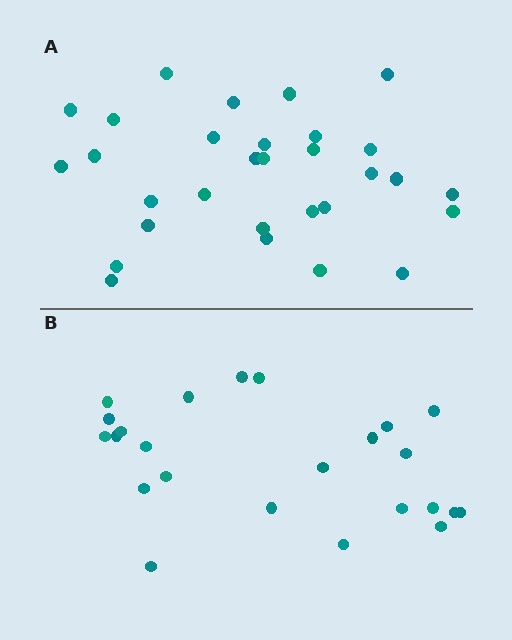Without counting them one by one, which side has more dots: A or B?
Region A (the top region) has more dots.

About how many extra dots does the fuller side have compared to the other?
Region A has about 6 more dots than region B.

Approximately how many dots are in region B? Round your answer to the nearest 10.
About 20 dots. (The exact count is 24, which rounds to 20.)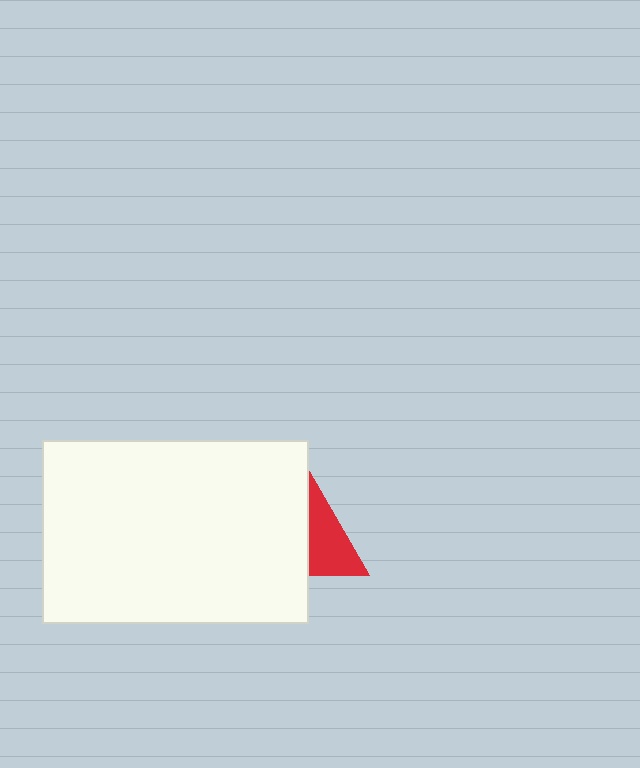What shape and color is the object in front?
The object in front is a white rectangle.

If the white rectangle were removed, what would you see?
You would see the complete red triangle.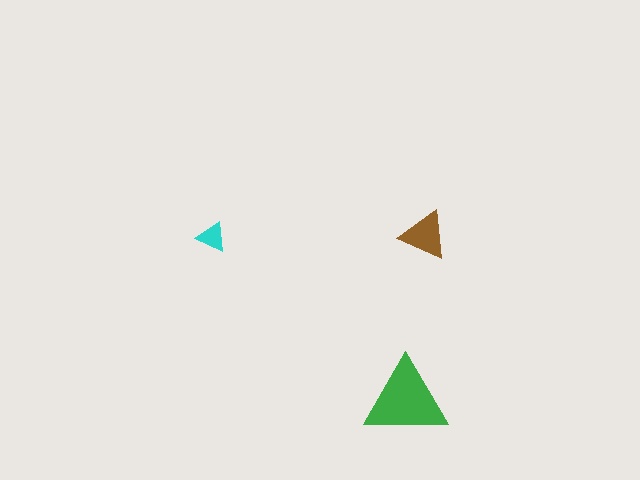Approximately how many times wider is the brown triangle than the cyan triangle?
About 1.5 times wider.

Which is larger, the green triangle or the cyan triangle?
The green one.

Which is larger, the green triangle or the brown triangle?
The green one.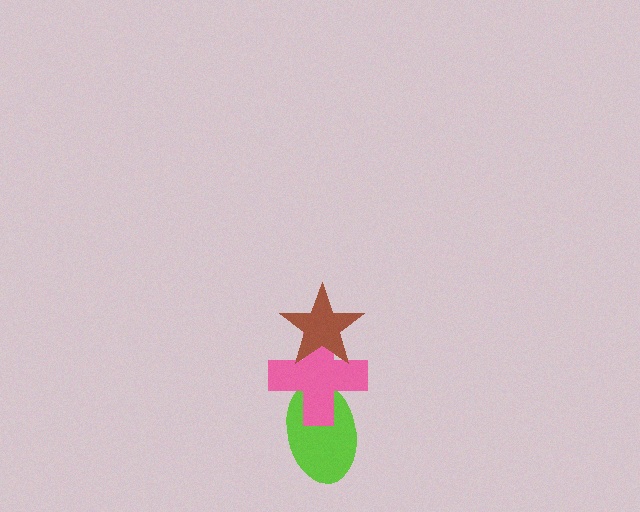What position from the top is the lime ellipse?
The lime ellipse is 3rd from the top.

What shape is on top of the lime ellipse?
The pink cross is on top of the lime ellipse.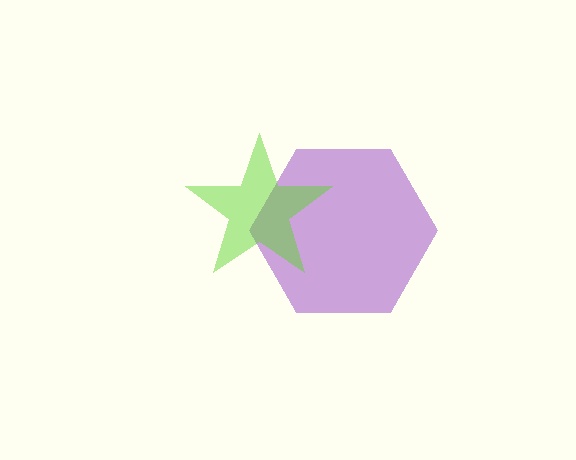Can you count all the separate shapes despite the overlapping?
Yes, there are 2 separate shapes.